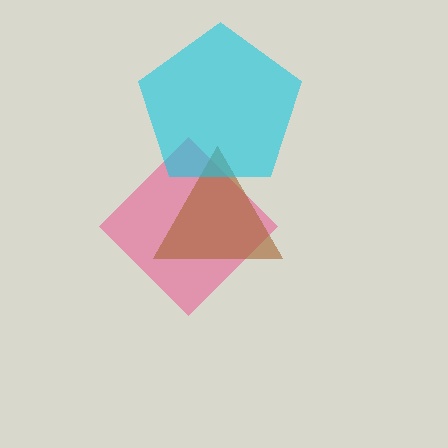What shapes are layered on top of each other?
The layered shapes are: a pink diamond, a brown triangle, a cyan pentagon.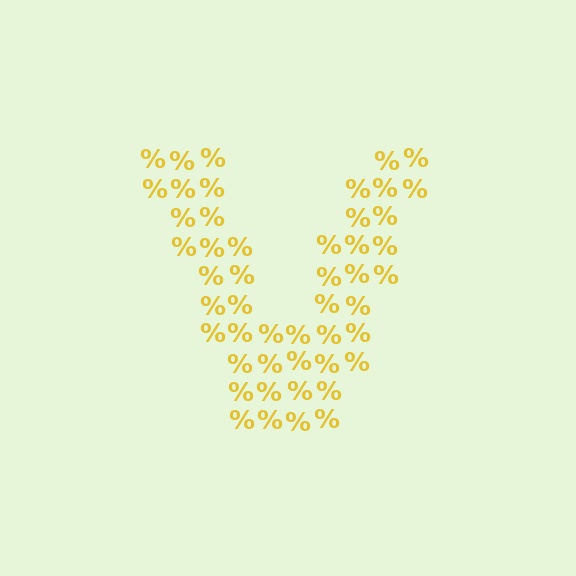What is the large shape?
The large shape is the letter V.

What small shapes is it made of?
It is made of small percent signs.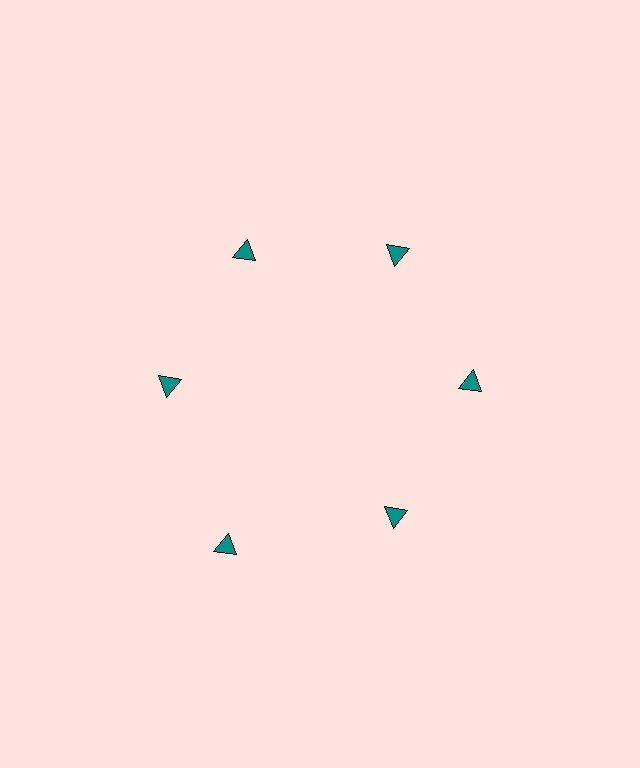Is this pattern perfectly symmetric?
No. The 6 teal triangles are arranged in a ring, but one element near the 7 o'clock position is pushed outward from the center, breaking the 6-fold rotational symmetry.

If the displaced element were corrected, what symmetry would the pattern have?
It would have 6-fold rotational symmetry — the pattern would map onto itself every 60 degrees.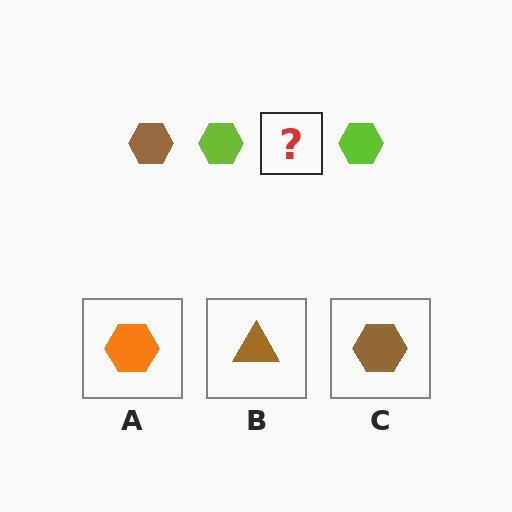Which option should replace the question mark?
Option C.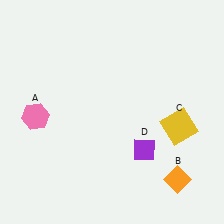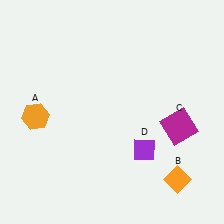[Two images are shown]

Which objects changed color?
A changed from pink to orange. C changed from yellow to magenta.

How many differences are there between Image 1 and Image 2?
There are 2 differences between the two images.